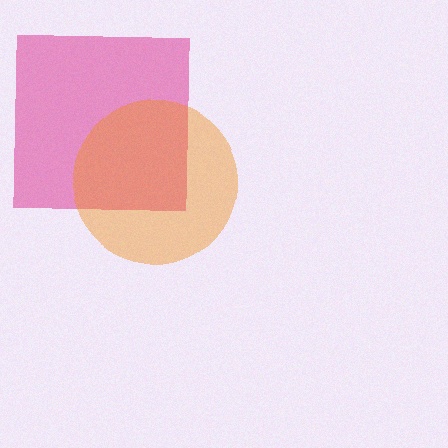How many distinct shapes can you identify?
There are 2 distinct shapes: a magenta square, an orange circle.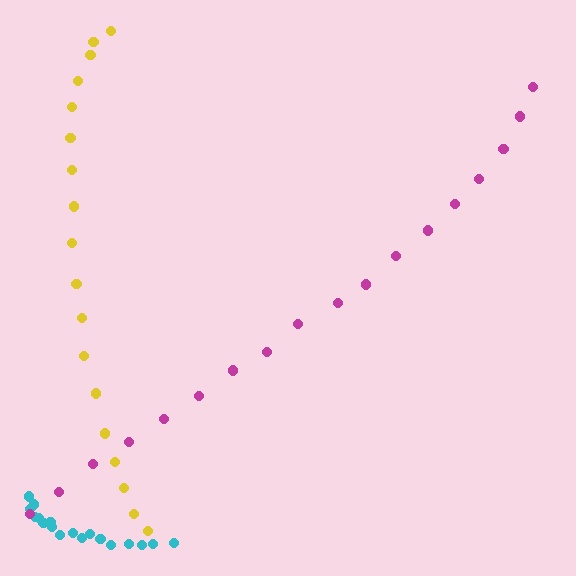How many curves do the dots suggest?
There are 3 distinct paths.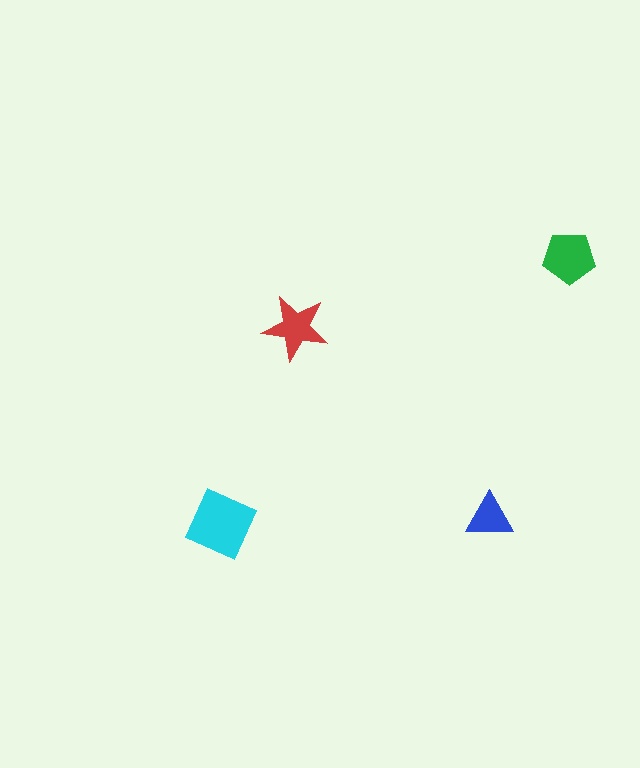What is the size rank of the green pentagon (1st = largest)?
2nd.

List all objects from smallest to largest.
The blue triangle, the red star, the green pentagon, the cyan diamond.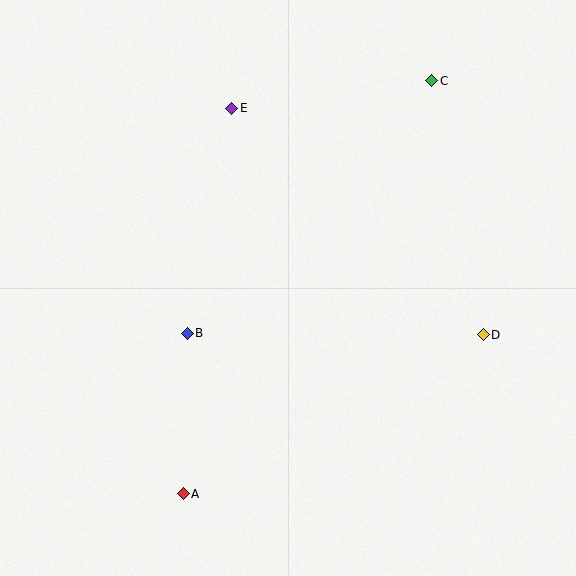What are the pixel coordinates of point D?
Point D is at (483, 335).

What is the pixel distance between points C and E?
The distance between C and E is 202 pixels.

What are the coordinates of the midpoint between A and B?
The midpoint between A and B is at (185, 414).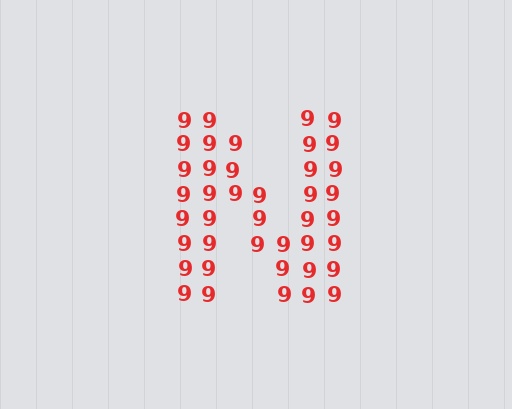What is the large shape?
The large shape is the letter N.